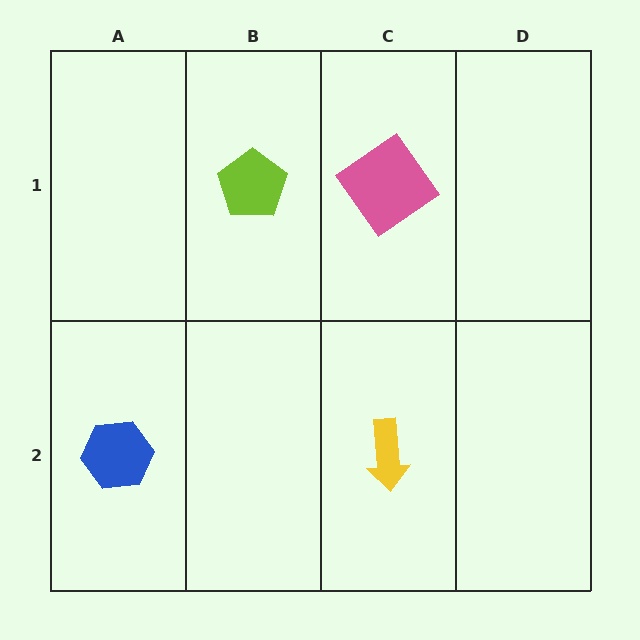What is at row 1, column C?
A pink diamond.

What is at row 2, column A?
A blue hexagon.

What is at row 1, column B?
A lime pentagon.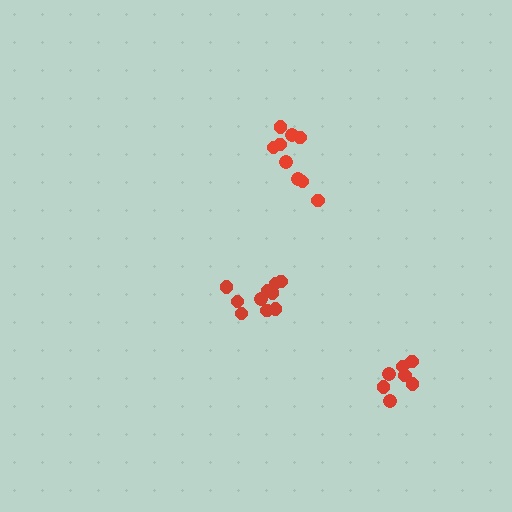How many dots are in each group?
Group 1: 9 dots, Group 2: 7 dots, Group 3: 10 dots (26 total).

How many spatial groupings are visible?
There are 3 spatial groupings.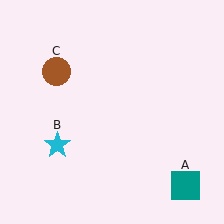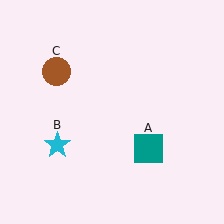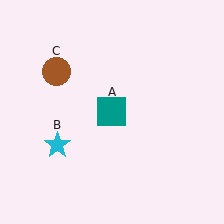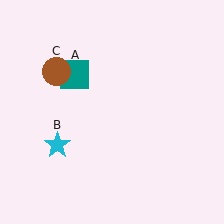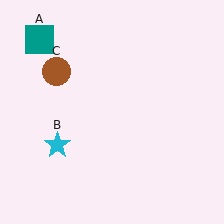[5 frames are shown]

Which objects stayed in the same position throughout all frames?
Cyan star (object B) and brown circle (object C) remained stationary.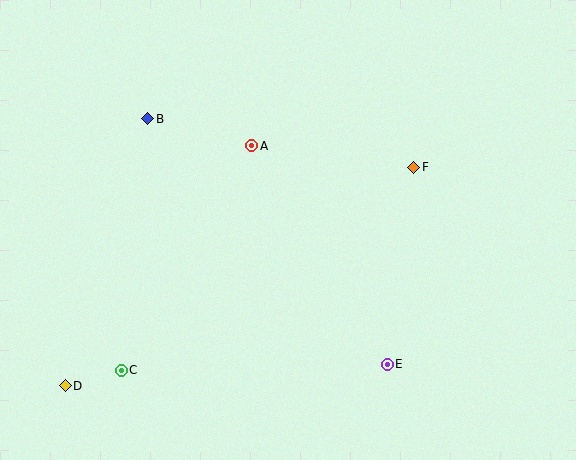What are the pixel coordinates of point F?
Point F is at (414, 167).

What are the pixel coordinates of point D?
Point D is at (65, 386).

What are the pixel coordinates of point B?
Point B is at (148, 119).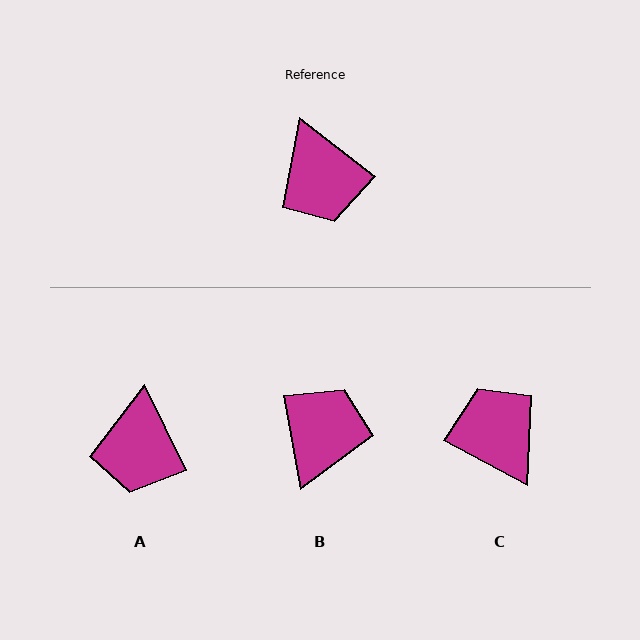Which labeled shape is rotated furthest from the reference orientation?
C, about 171 degrees away.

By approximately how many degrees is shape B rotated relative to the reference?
Approximately 138 degrees counter-clockwise.